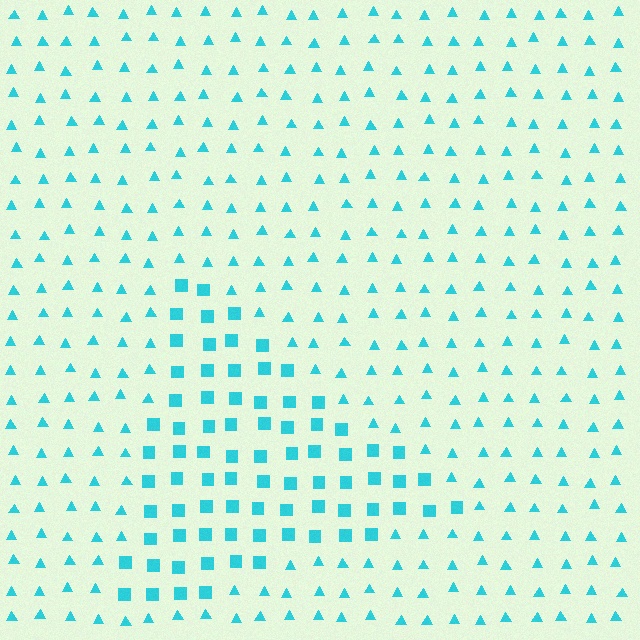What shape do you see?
I see a triangle.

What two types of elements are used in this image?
The image uses squares inside the triangle region and triangles outside it.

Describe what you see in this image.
The image is filled with small cyan elements arranged in a uniform grid. A triangle-shaped region contains squares, while the surrounding area contains triangles. The boundary is defined purely by the change in element shape.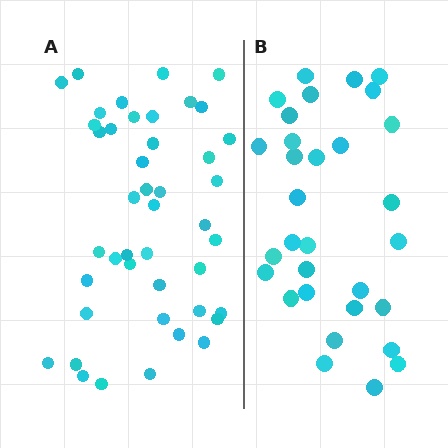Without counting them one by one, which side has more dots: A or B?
Region A (the left region) has more dots.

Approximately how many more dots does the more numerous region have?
Region A has approximately 15 more dots than region B.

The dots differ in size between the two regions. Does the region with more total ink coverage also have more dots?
No. Region B has more total ink coverage because its dots are larger, but region A actually contains more individual dots. Total area can be misleading — the number of items is what matters here.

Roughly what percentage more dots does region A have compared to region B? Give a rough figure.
About 40% more.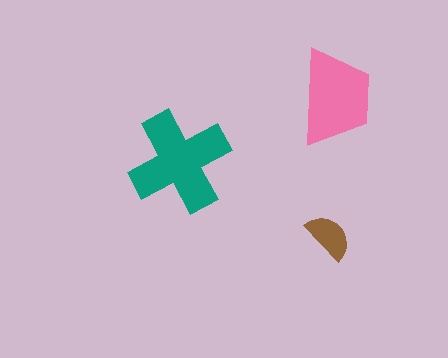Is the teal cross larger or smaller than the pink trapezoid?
Larger.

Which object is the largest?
The teal cross.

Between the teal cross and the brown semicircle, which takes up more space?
The teal cross.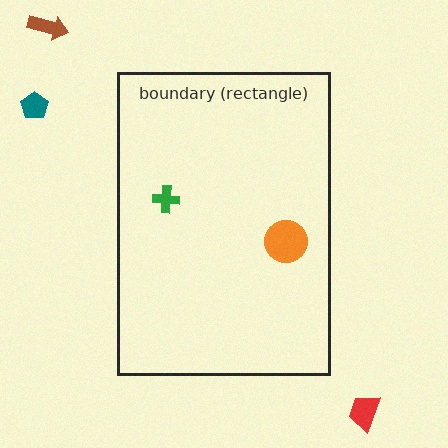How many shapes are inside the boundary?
2 inside, 3 outside.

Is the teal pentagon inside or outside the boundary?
Outside.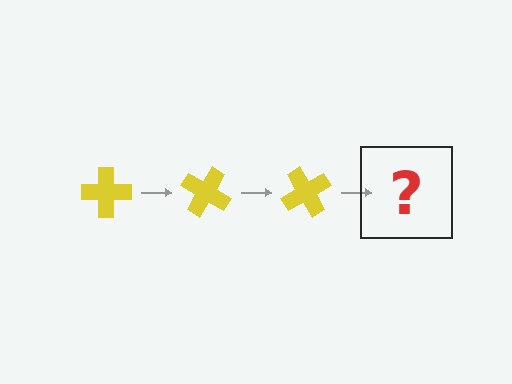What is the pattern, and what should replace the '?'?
The pattern is that the cross rotates 30 degrees each step. The '?' should be a yellow cross rotated 90 degrees.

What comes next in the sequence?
The next element should be a yellow cross rotated 90 degrees.